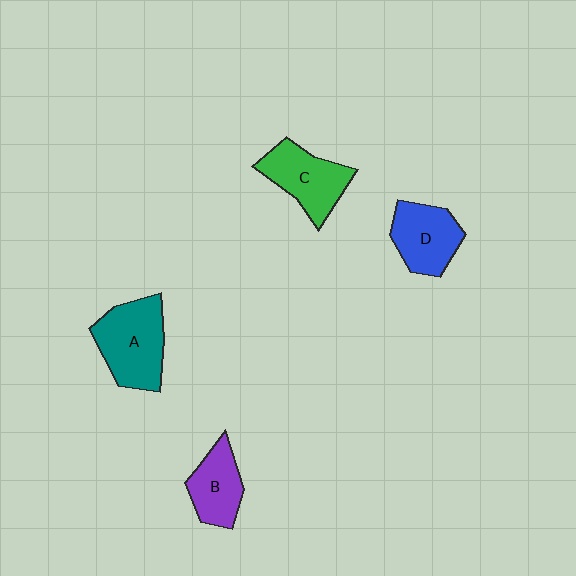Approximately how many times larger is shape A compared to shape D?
Approximately 1.3 times.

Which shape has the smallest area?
Shape B (purple).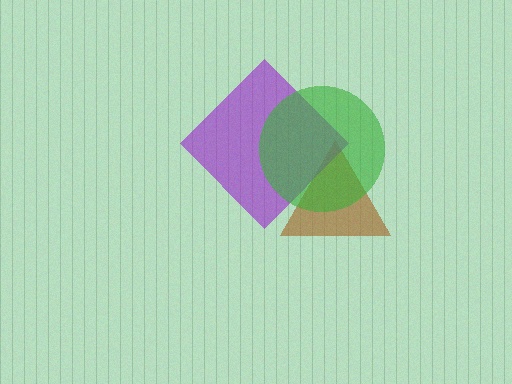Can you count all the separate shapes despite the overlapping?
Yes, there are 3 separate shapes.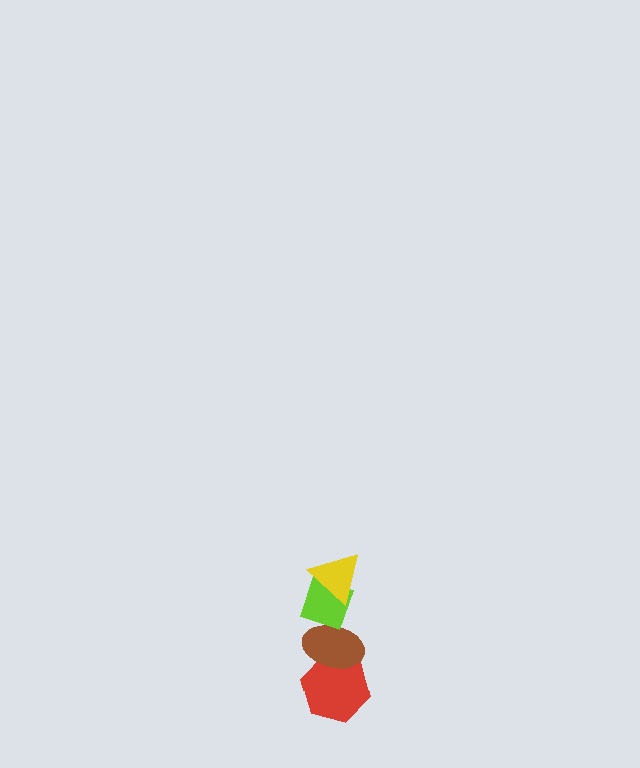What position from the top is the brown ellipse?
The brown ellipse is 3rd from the top.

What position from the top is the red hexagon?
The red hexagon is 4th from the top.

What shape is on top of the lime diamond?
The yellow triangle is on top of the lime diamond.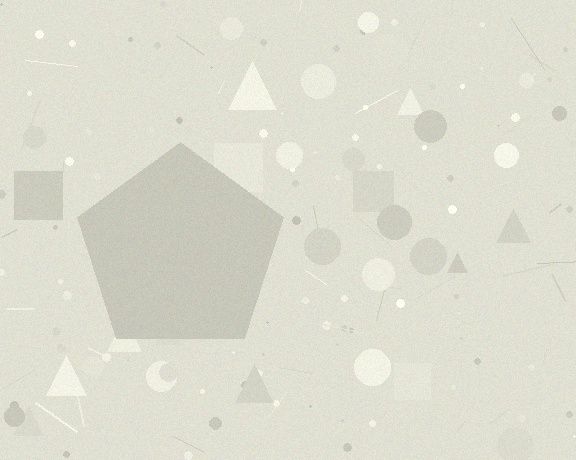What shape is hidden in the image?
A pentagon is hidden in the image.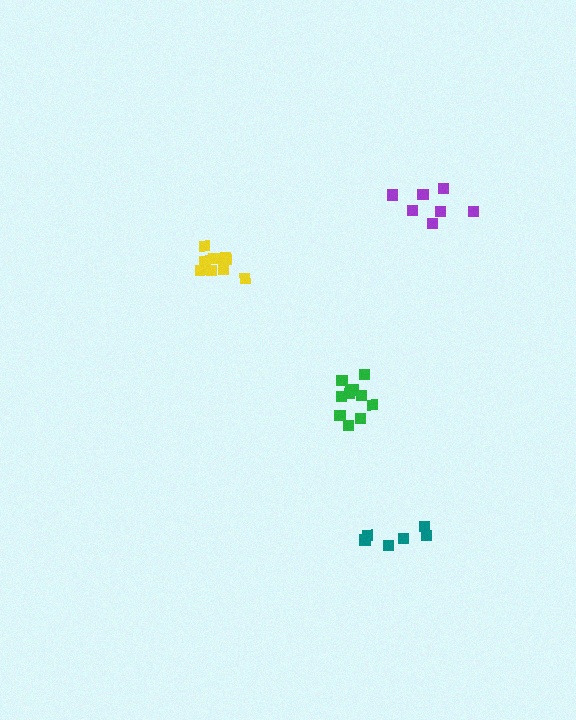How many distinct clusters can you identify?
There are 4 distinct clusters.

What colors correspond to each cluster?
The clusters are colored: purple, green, yellow, teal.